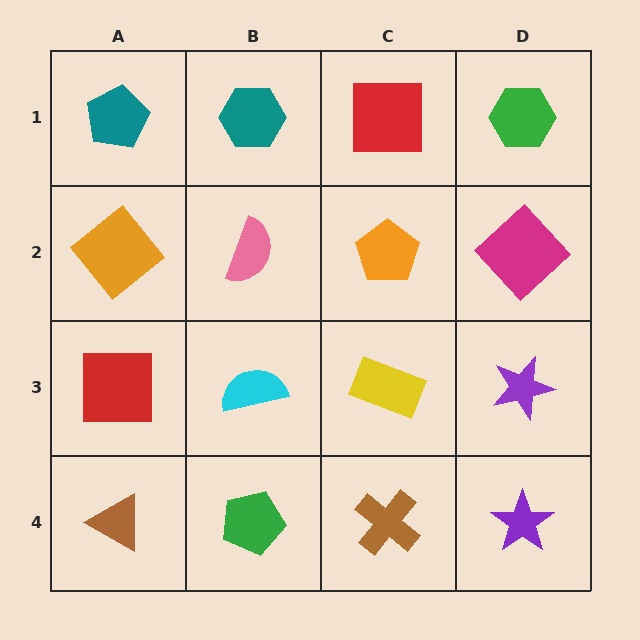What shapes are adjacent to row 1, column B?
A pink semicircle (row 2, column B), a teal pentagon (row 1, column A), a red square (row 1, column C).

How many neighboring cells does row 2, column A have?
3.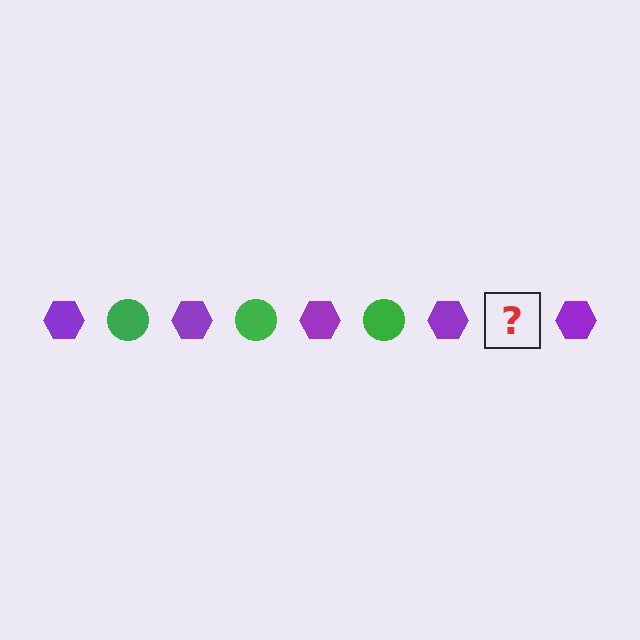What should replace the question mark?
The question mark should be replaced with a green circle.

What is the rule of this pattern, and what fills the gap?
The rule is that the pattern alternates between purple hexagon and green circle. The gap should be filled with a green circle.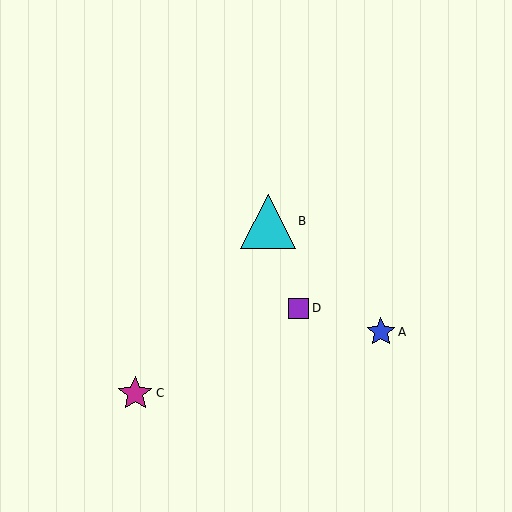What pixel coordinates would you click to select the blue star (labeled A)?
Click at (381, 332) to select the blue star A.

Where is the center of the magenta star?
The center of the magenta star is at (135, 393).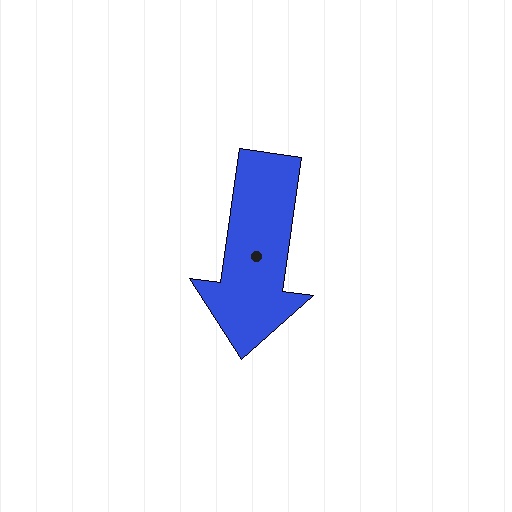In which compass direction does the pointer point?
South.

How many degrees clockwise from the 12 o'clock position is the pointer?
Approximately 188 degrees.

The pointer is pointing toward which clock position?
Roughly 6 o'clock.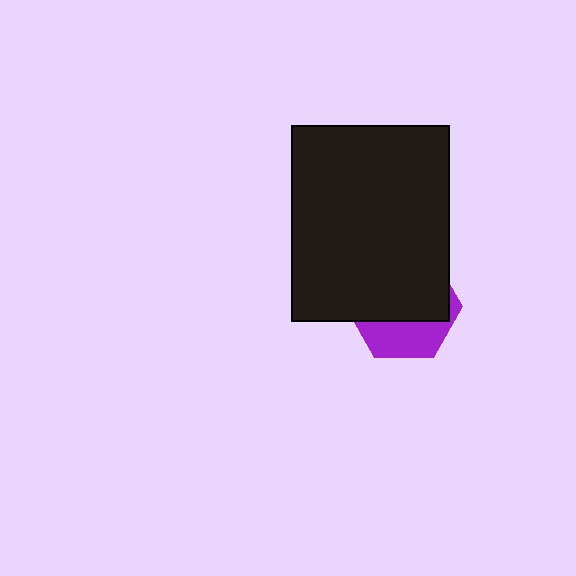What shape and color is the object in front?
The object in front is a black rectangle.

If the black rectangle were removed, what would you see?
You would see the complete purple hexagon.